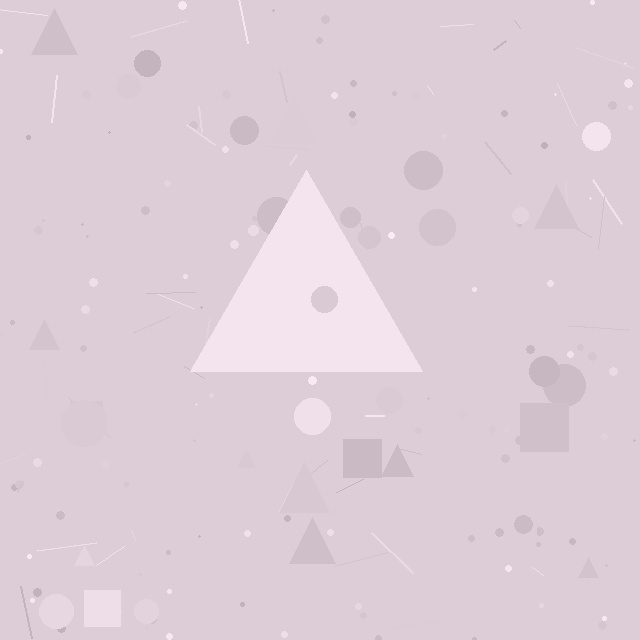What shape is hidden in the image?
A triangle is hidden in the image.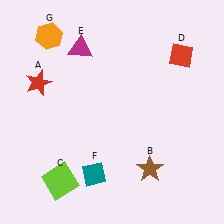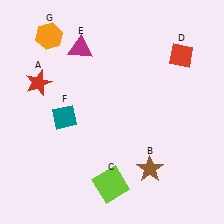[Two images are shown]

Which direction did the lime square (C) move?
The lime square (C) moved right.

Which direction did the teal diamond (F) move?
The teal diamond (F) moved up.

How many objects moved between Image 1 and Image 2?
2 objects moved between the two images.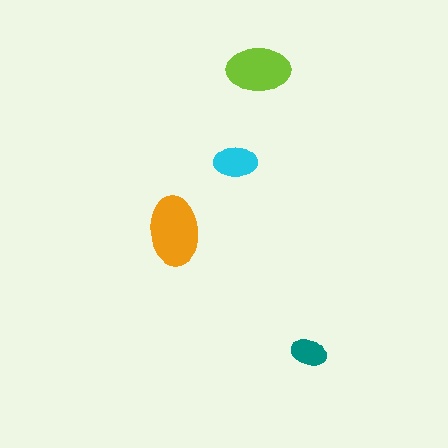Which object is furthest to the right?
The teal ellipse is rightmost.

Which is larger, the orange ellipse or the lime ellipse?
The orange one.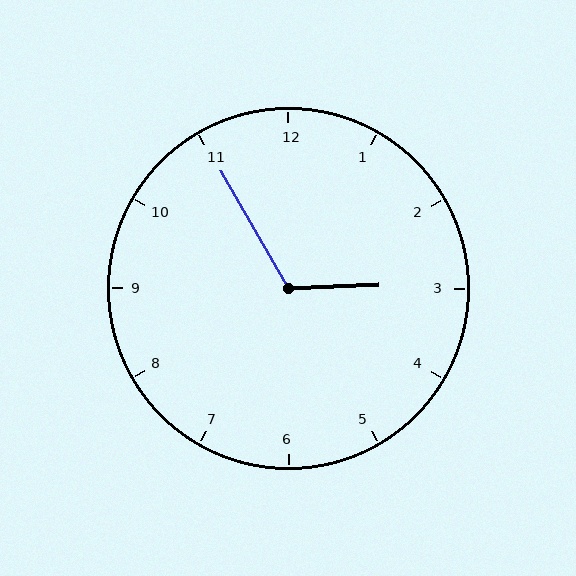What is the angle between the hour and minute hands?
Approximately 118 degrees.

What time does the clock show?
2:55.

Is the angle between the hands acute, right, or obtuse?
It is obtuse.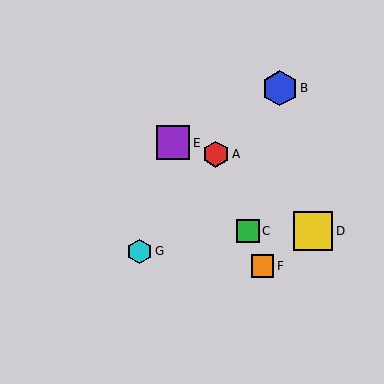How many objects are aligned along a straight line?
3 objects (A, C, F) are aligned along a straight line.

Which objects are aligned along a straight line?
Objects A, C, F are aligned along a straight line.